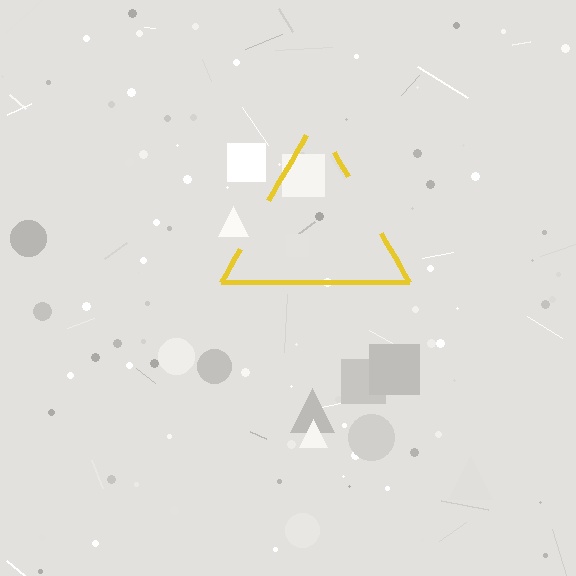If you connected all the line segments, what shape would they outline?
They would outline a triangle.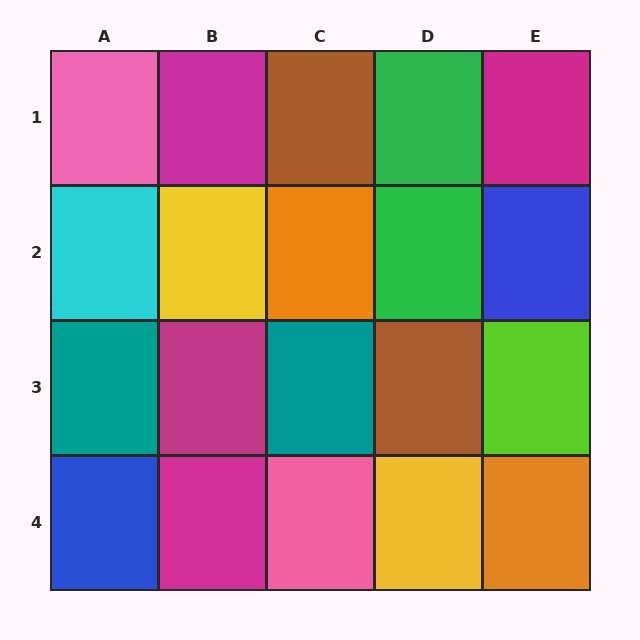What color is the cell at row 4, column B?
Magenta.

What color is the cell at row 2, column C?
Orange.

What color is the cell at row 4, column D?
Yellow.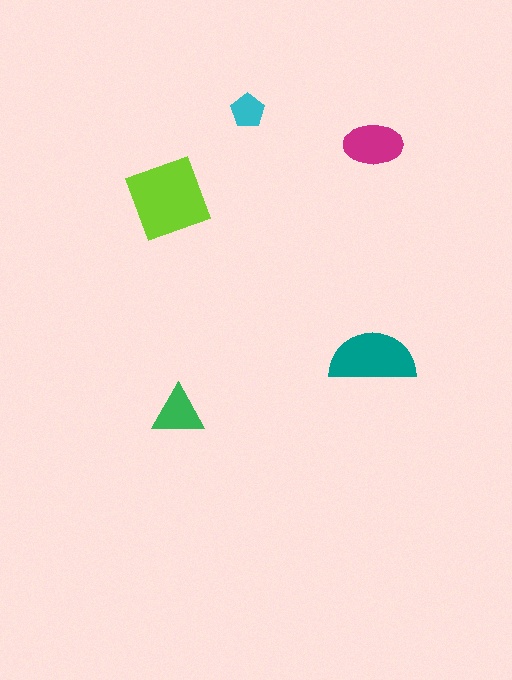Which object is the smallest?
The cyan pentagon.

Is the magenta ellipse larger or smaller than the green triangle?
Larger.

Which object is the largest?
The lime square.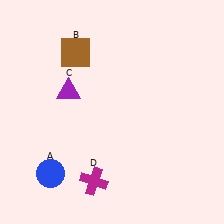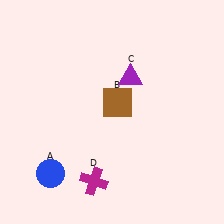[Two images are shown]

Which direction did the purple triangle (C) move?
The purple triangle (C) moved right.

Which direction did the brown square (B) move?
The brown square (B) moved down.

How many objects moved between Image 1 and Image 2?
2 objects moved between the two images.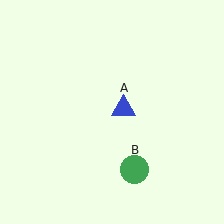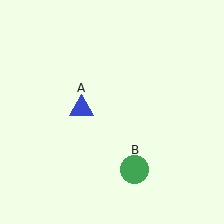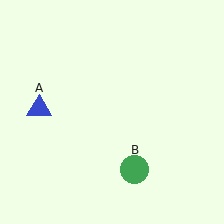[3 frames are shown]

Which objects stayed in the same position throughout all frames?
Green circle (object B) remained stationary.